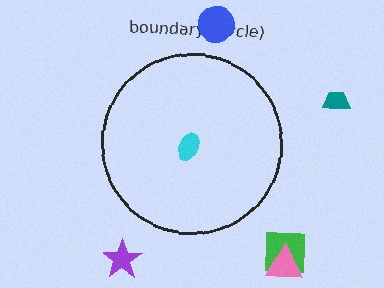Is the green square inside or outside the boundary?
Outside.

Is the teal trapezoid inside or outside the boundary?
Outside.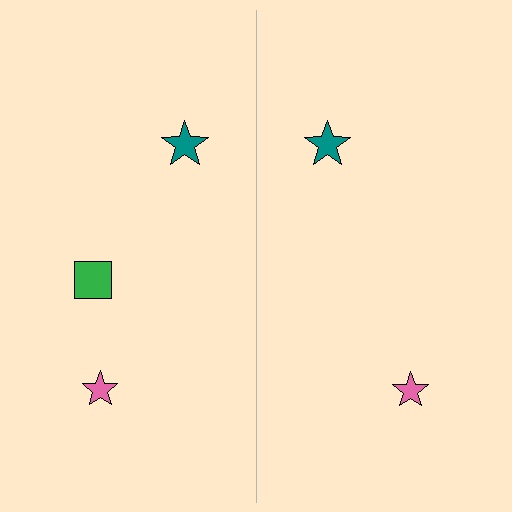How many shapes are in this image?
There are 5 shapes in this image.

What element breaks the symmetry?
A green square is missing from the right side.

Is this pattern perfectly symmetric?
No, the pattern is not perfectly symmetric. A green square is missing from the right side.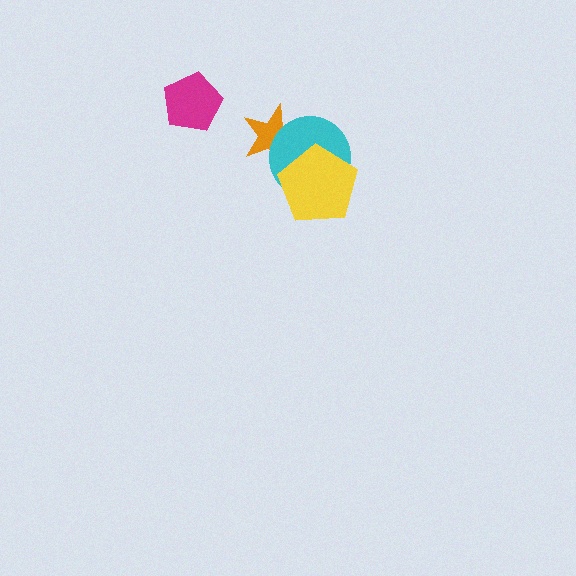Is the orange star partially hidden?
Yes, it is partially covered by another shape.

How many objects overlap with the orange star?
2 objects overlap with the orange star.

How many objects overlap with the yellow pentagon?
2 objects overlap with the yellow pentagon.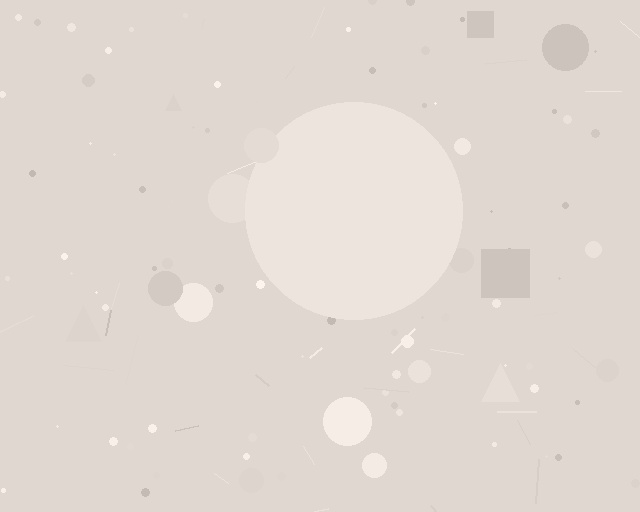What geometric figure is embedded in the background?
A circle is embedded in the background.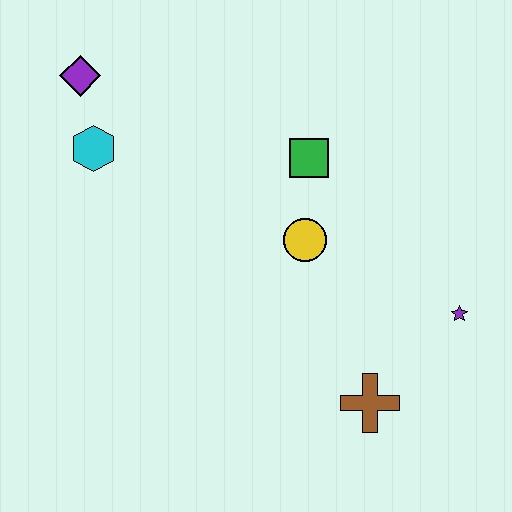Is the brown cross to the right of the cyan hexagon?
Yes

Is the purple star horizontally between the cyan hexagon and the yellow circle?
No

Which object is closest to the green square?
The yellow circle is closest to the green square.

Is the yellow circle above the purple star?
Yes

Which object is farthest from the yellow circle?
The purple diamond is farthest from the yellow circle.